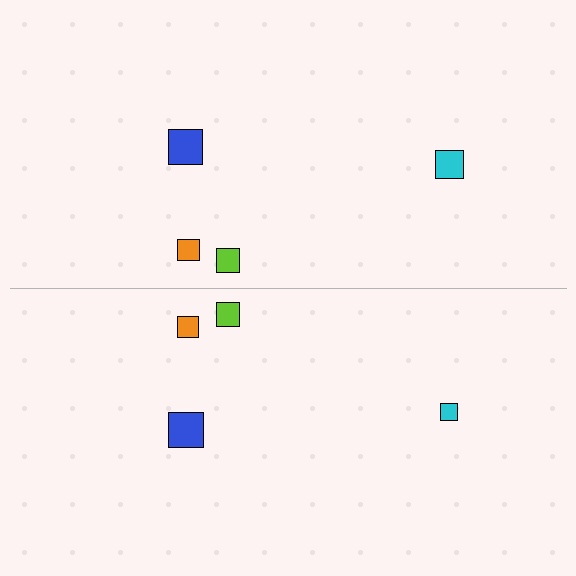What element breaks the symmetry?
The cyan square on the bottom side has a different size than its mirror counterpart.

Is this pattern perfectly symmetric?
No, the pattern is not perfectly symmetric. The cyan square on the bottom side has a different size than its mirror counterpart.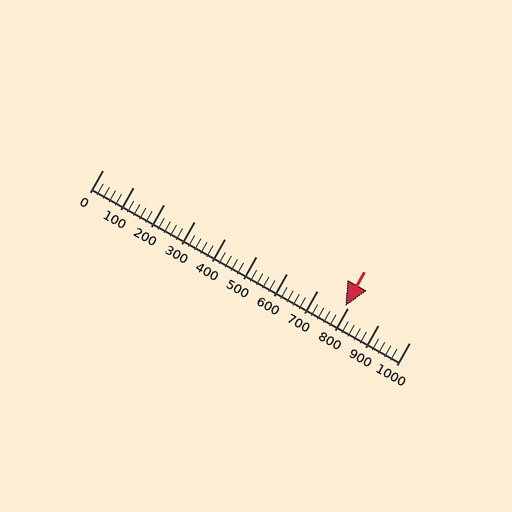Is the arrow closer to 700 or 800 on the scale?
The arrow is closer to 800.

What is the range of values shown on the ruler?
The ruler shows values from 0 to 1000.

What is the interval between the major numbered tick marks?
The major tick marks are spaced 100 units apart.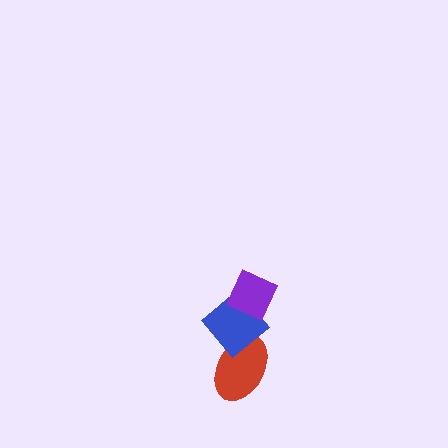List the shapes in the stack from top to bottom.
From top to bottom: the purple diamond, the blue diamond, the red ellipse.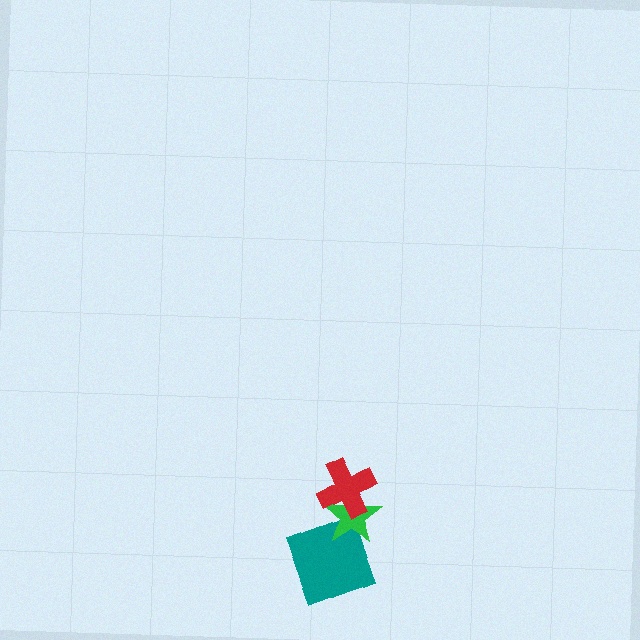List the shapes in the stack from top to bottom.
From top to bottom: the red cross, the green star, the teal square.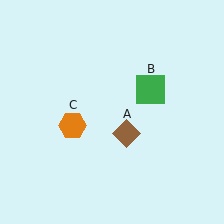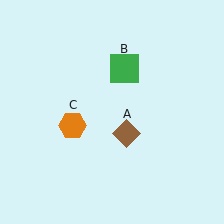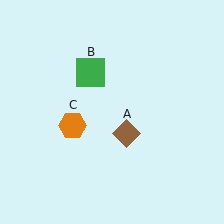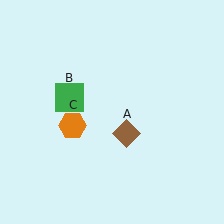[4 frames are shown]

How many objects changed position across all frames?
1 object changed position: green square (object B).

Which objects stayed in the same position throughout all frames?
Brown diamond (object A) and orange hexagon (object C) remained stationary.